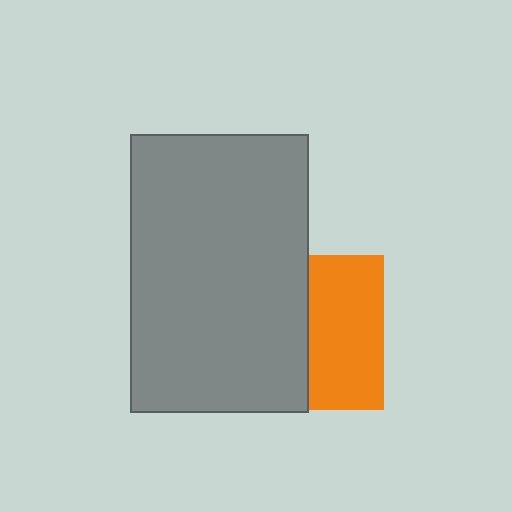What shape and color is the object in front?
The object in front is a gray rectangle.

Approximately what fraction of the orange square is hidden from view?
Roughly 52% of the orange square is hidden behind the gray rectangle.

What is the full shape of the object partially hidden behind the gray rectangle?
The partially hidden object is an orange square.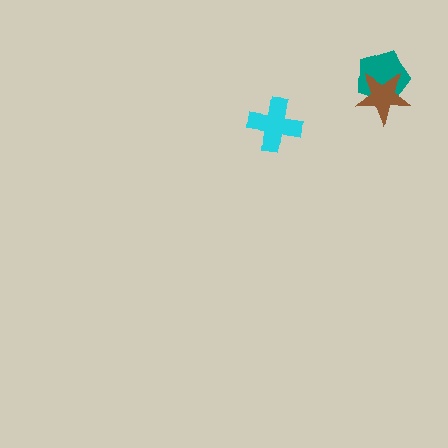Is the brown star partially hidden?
No, no other shape covers it.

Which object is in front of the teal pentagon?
The brown star is in front of the teal pentagon.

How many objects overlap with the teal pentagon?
1 object overlaps with the teal pentagon.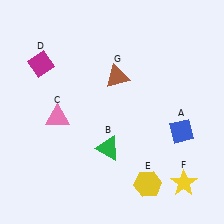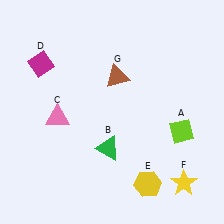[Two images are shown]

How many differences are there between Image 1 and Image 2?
There is 1 difference between the two images.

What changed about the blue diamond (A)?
In Image 1, A is blue. In Image 2, it changed to lime.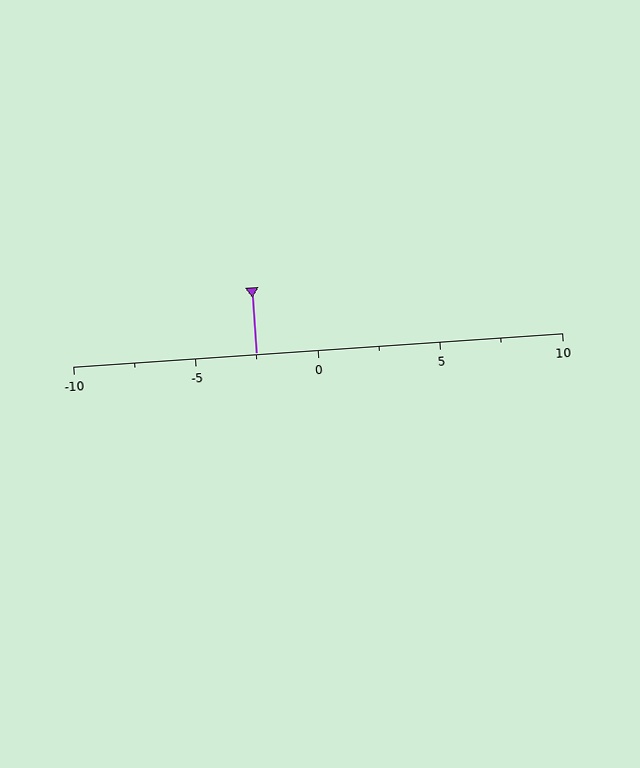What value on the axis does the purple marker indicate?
The marker indicates approximately -2.5.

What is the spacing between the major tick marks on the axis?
The major ticks are spaced 5 apart.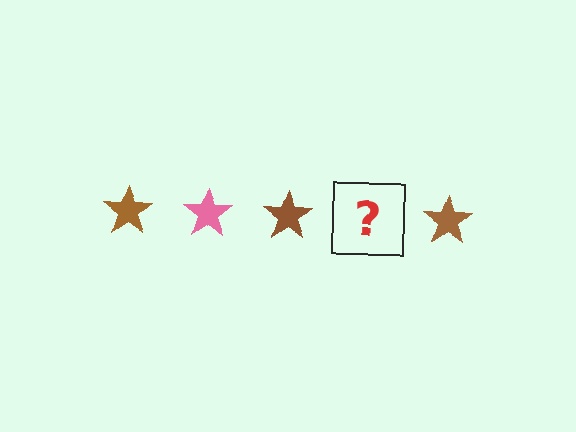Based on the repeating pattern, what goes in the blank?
The blank should be a pink star.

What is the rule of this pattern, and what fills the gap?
The rule is that the pattern cycles through brown, pink stars. The gap should be filled with a pink star.